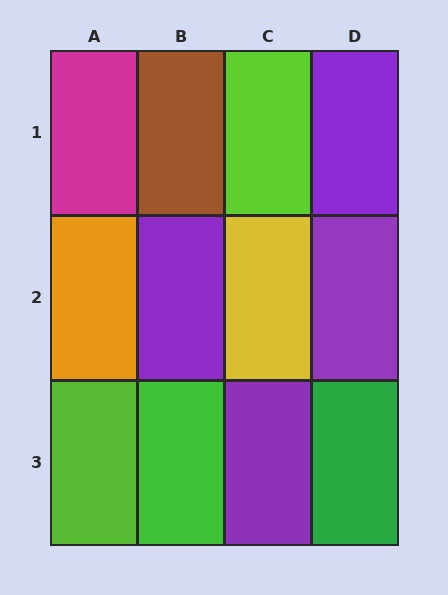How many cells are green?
2 cells are green.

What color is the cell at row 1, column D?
Purple.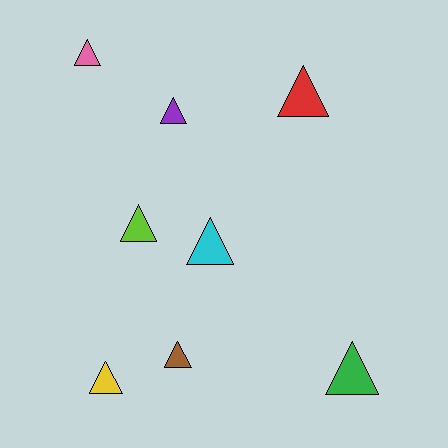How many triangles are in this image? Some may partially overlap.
There are 8 triangles.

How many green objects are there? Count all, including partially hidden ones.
There is 1 green object.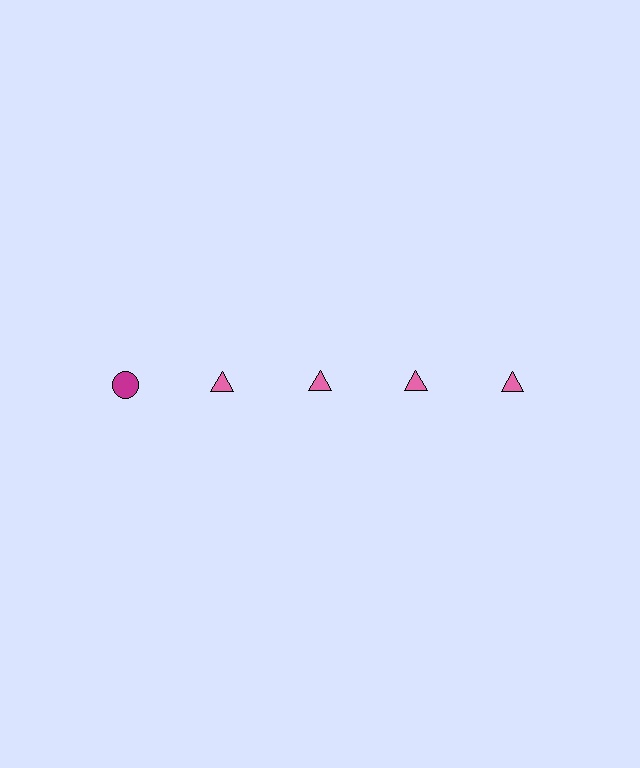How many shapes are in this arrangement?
There are 5 shapes arranged in a grid pattern.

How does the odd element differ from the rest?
It differs in both color (magenta instead of pink) and shape (circle instead of triangle).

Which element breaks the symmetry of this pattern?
The magenta circle in the top row, leftmost column breaks the symmetry. All other shapes are pink triangles.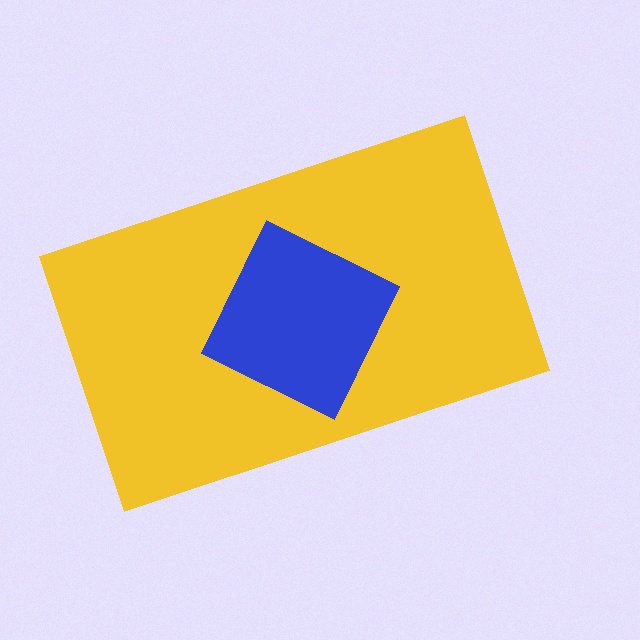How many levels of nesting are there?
2.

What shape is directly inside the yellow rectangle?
The blue diamond.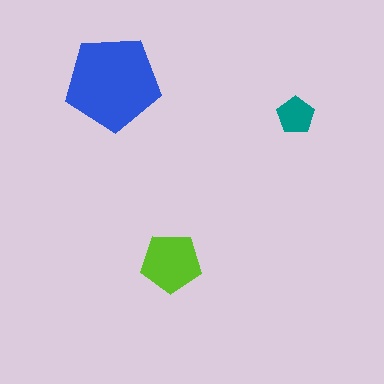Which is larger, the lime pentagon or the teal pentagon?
The lime one.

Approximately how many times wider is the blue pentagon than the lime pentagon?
About 1.5 times wider.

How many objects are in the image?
There are 3 objects in the image.